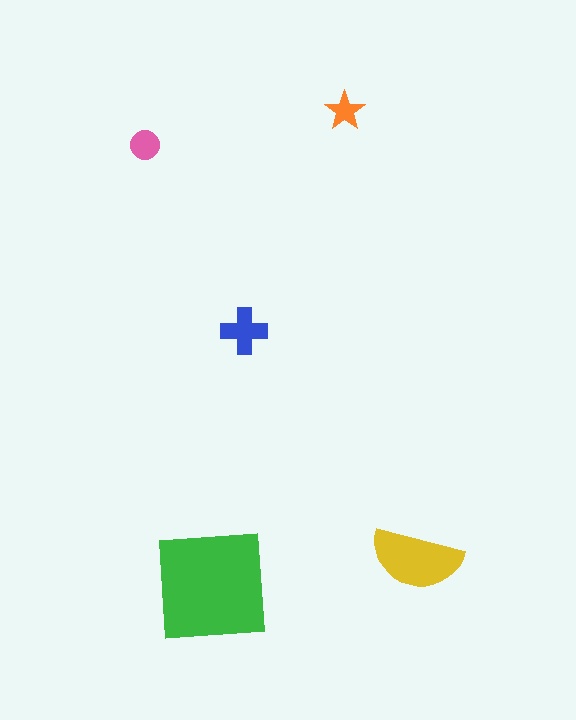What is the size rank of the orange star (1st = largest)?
5th.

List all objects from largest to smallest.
The green square, the yellow semicircle, the blue cross, the pink circle, the orange star.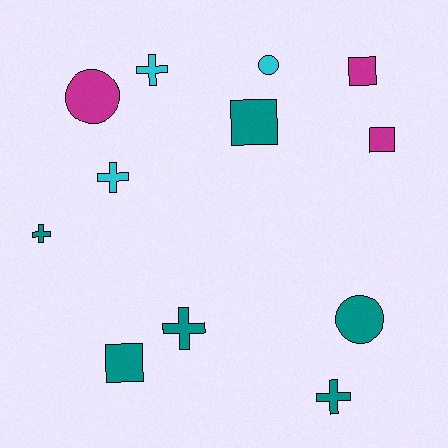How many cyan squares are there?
There are no cyan squares.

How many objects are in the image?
There are 12 objects.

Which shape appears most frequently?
Cross, with 5 objects.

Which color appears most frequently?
Teal, with 6 objects.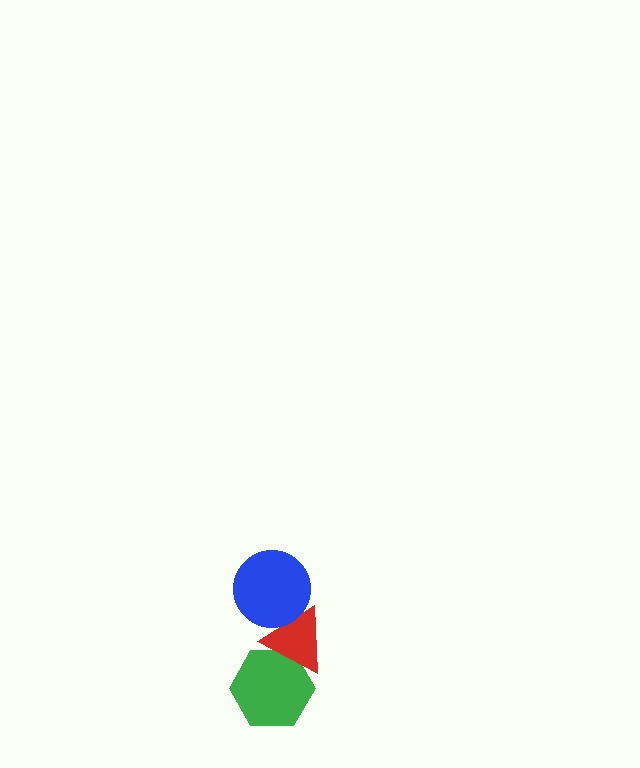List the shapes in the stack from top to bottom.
From top to bottom: the blue circle, the red triangle, the green hexagon.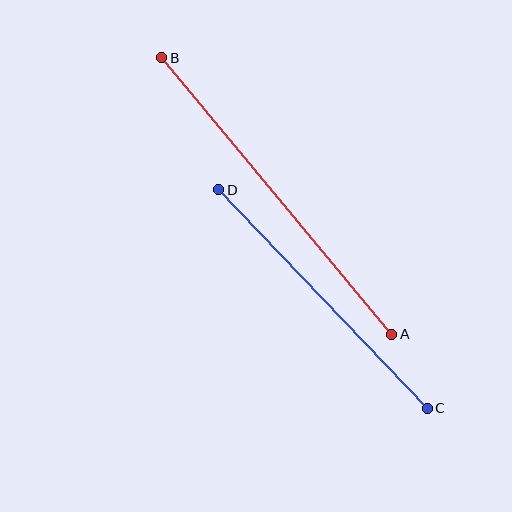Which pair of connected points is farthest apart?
Points A and B are farthest apart.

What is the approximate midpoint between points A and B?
The midpoint is at approximately (277, 196) pixels.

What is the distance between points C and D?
The distance is approximately 302 pixels.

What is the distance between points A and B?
The distance is approximately 360 pixels.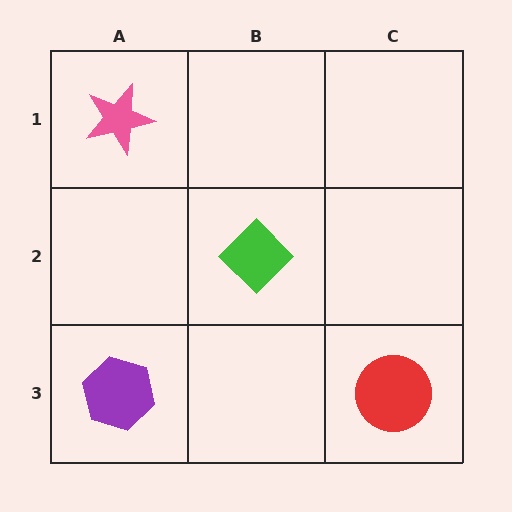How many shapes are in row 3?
2 shapes.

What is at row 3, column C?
A red circle.